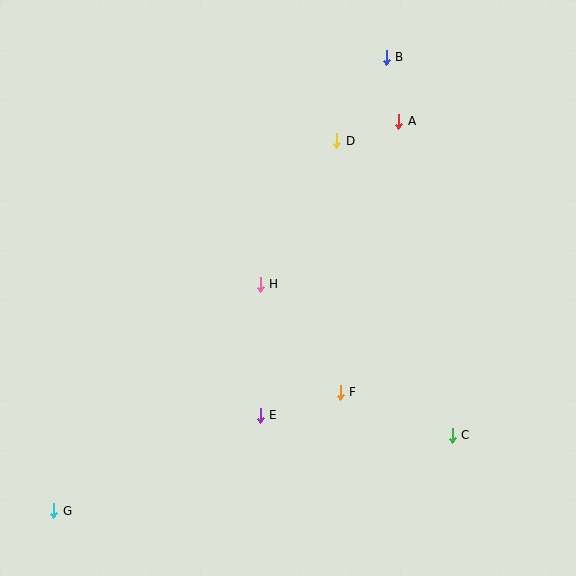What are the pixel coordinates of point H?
Point H is at (260, 284).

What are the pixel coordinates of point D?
Point D is at (337, 141).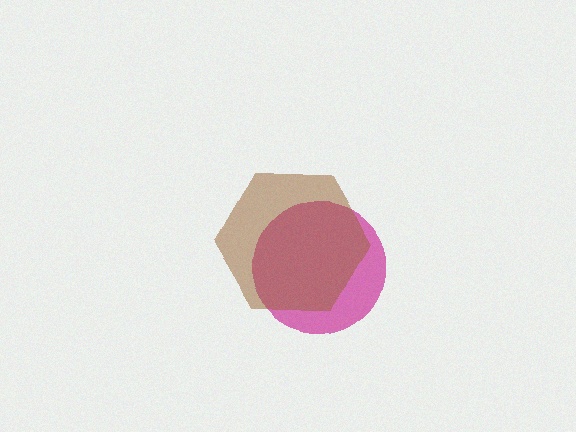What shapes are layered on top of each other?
The layered shapes are: a magenta circle, a brown hexagon.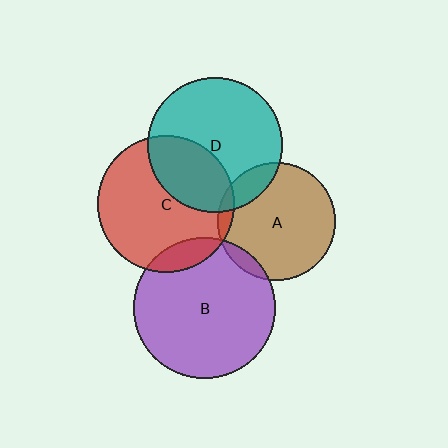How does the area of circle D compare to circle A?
Approximately 1.3 times.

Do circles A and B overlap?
Yes.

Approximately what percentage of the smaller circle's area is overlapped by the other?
Approximately 5%.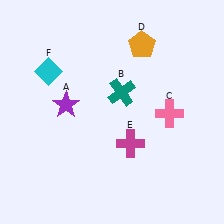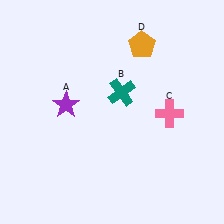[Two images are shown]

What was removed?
The cyan diamond (F), the magenta cross (E) were removed in Image 2.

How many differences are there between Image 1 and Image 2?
There are 2 differences between the two images.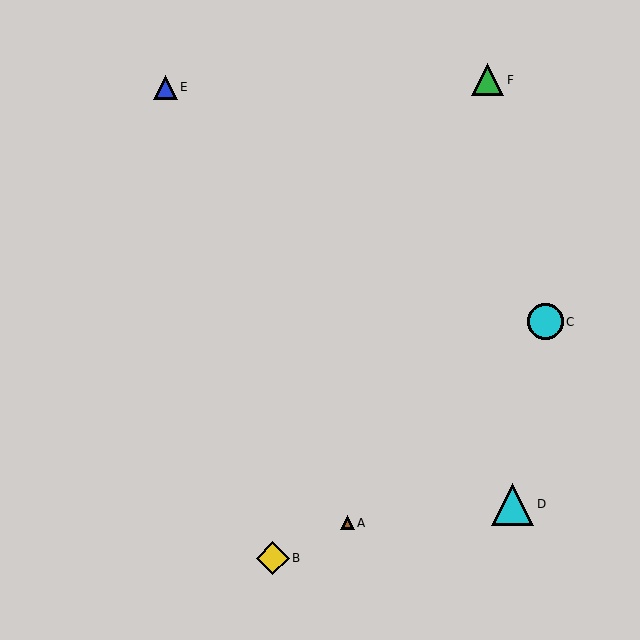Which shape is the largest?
The cyan triangle (labeled D) is the largest.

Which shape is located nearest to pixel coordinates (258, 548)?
The yellow diamond (labeled B) at (273, 558) is nearest to that location.